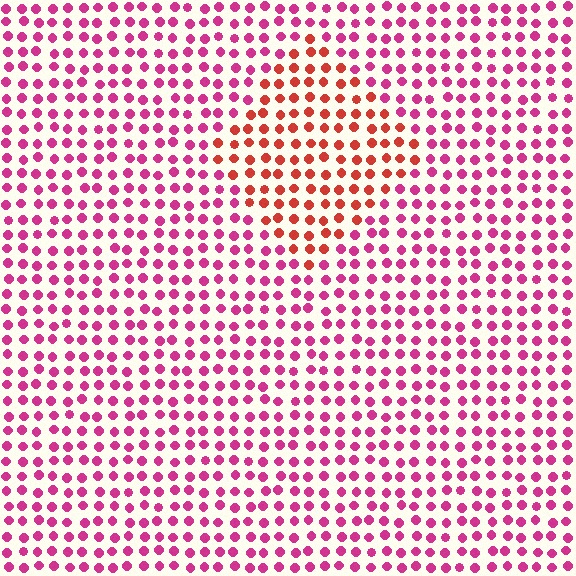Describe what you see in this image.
The image is filled with small magenta elements in a uniform arrangement. A diamond-shaped region is visible where the elements are tinted to a slightly different hue, forming a subtle color boundary.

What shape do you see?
I see a diamond.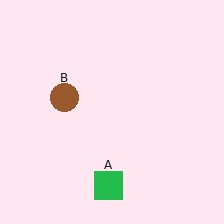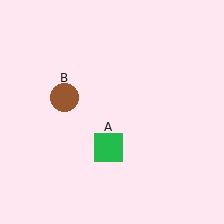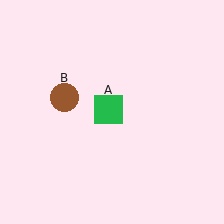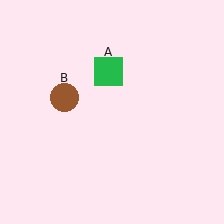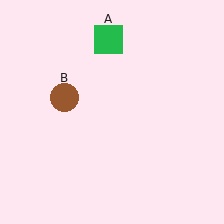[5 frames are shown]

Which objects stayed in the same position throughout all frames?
Brown circle (object B) remained stationary.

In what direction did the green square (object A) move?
The green square (object A) moved up.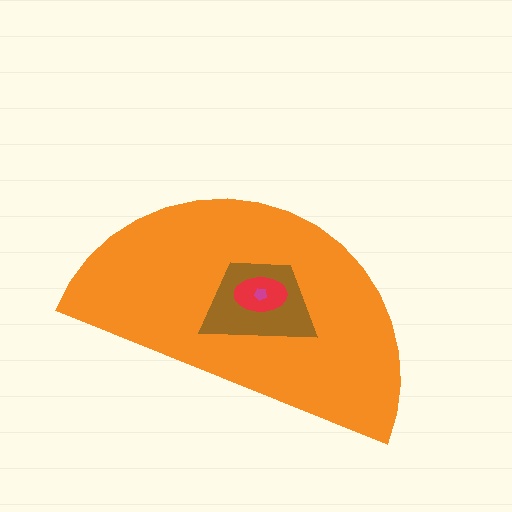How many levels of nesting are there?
4.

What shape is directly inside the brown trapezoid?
The red ellipse.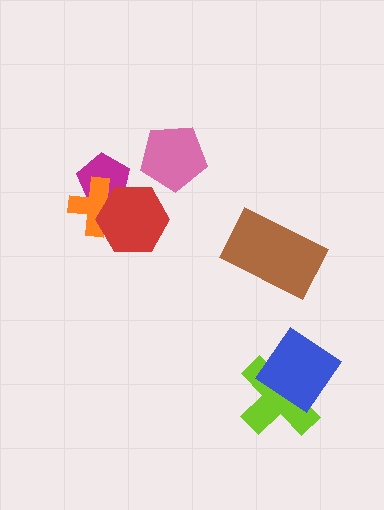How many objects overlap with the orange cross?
2 objects overlap with the orange cross.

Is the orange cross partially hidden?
Yes, it is partially covered by another shape.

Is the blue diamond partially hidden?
No, no other shape covers it.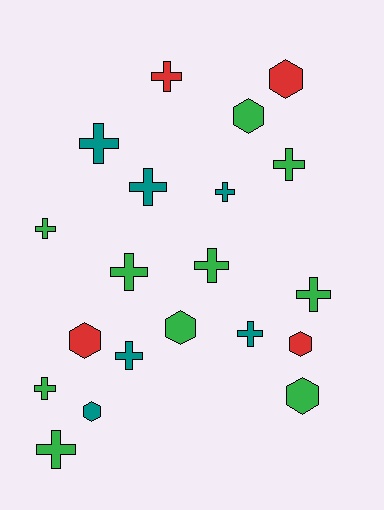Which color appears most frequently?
Green, with 10 objects.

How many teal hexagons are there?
There is 1 teal hexagon.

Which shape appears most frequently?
Cross, with 13 objects.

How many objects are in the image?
There are 20 objects.